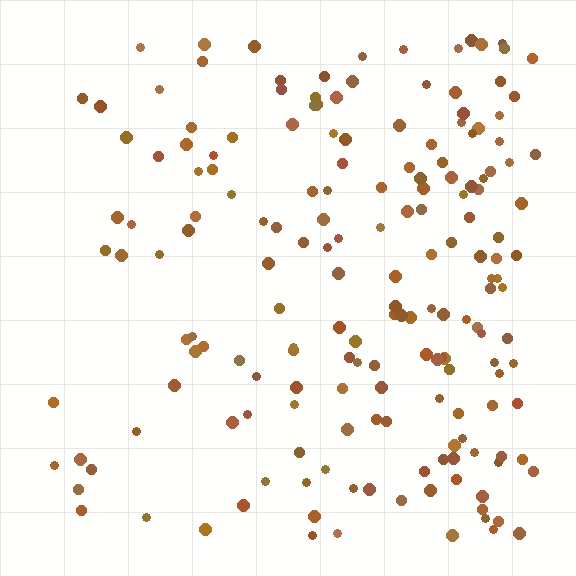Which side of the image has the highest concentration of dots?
The right.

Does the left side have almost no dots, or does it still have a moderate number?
Still a moderate number, just noticeably fewer than the right.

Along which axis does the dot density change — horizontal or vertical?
Horizontal.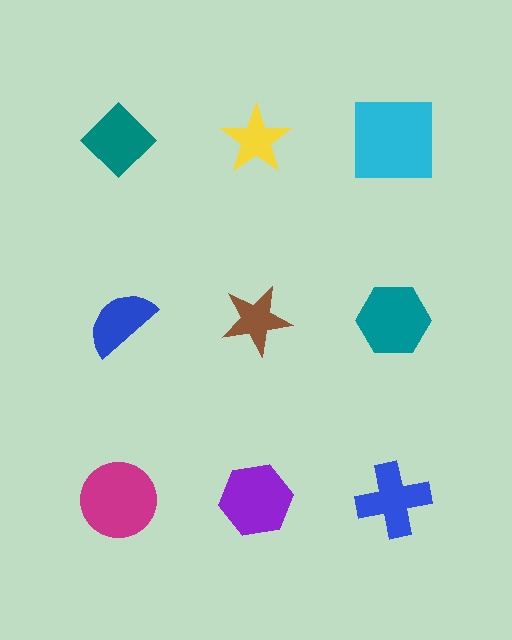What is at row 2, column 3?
A teal hexagon.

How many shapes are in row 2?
3 shapes.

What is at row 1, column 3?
A cyan square.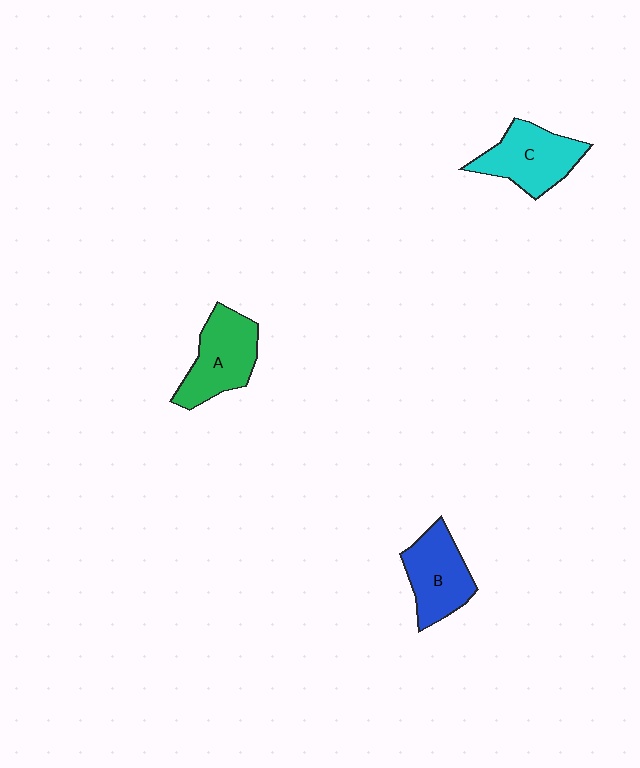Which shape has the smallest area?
Shape B (blue).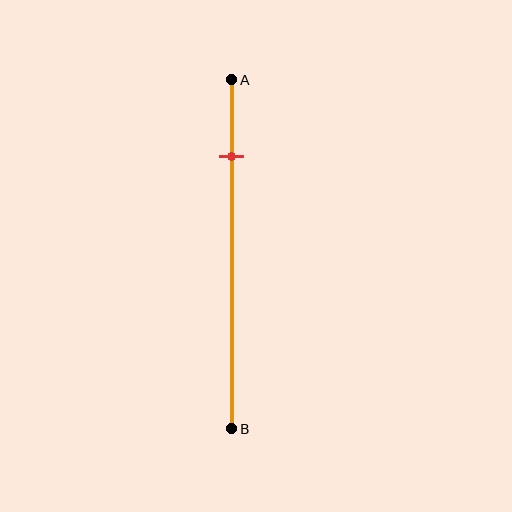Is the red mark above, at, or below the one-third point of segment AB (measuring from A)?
The red mark is above the one-third point of segment AB.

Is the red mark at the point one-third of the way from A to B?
No, the mark is at about 20% from A, not at the 33% one-third point.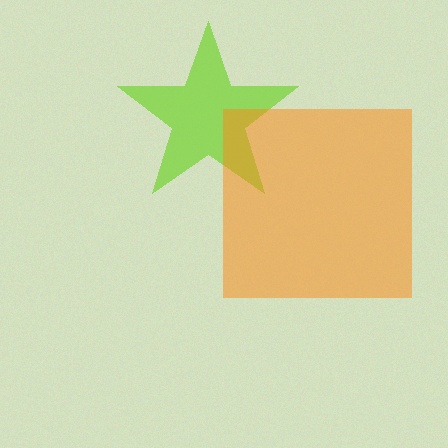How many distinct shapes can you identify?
There are 2 distinct shapes: a lime star, an orange square.